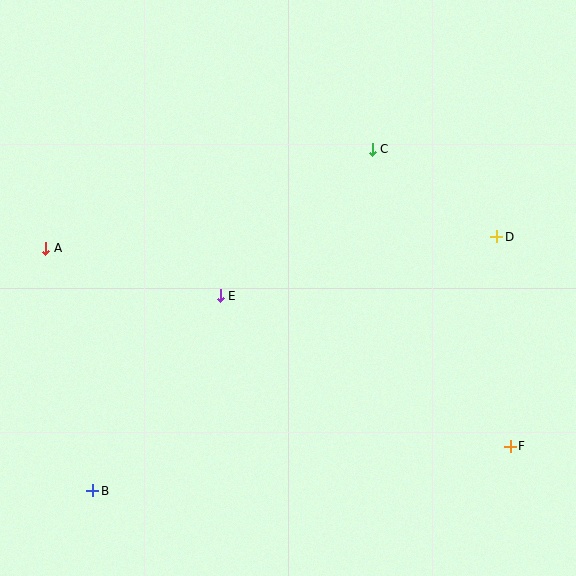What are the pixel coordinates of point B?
Point B is at (93, 491).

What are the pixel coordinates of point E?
Point E is at (220, 296).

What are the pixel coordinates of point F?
Point F is at (510, 446).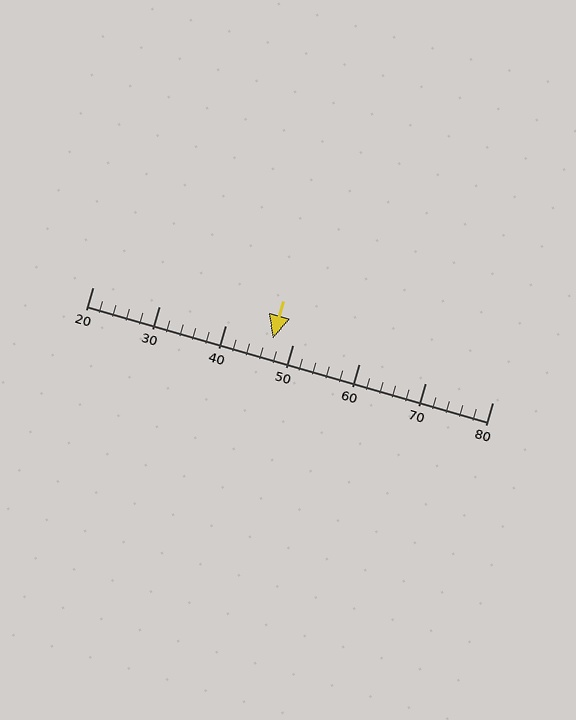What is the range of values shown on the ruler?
The ruler shows values from 20 to 80.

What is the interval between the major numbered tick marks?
The major tick marks are spaced 10 units apart.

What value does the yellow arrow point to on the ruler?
The yellow arrow points to approximately 47.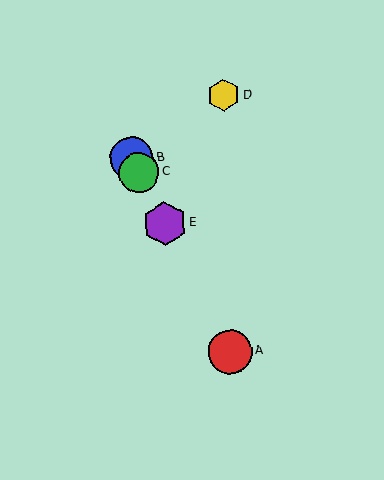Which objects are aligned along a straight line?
Objects A, B, C, E are aligned along a straight line.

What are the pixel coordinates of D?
Object D is at (224, 95).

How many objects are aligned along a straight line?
4 objects (A, B, C, E) are aligned along a straight line.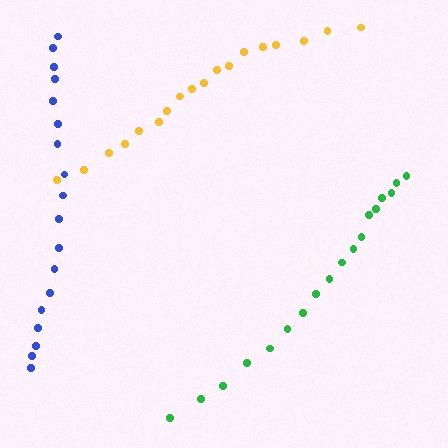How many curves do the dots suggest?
There are 3 distinct paths.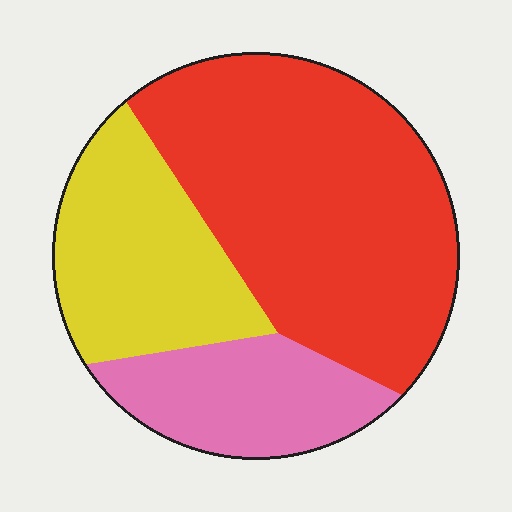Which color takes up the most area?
Red, at roughly 55%.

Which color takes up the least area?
Pink, at roughly 20%.